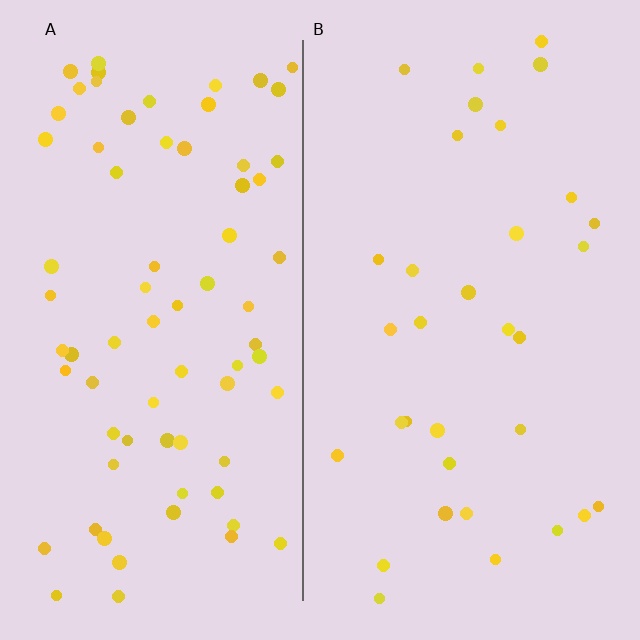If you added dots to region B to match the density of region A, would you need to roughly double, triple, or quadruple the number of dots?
Approximately double.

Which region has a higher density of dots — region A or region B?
A (the left).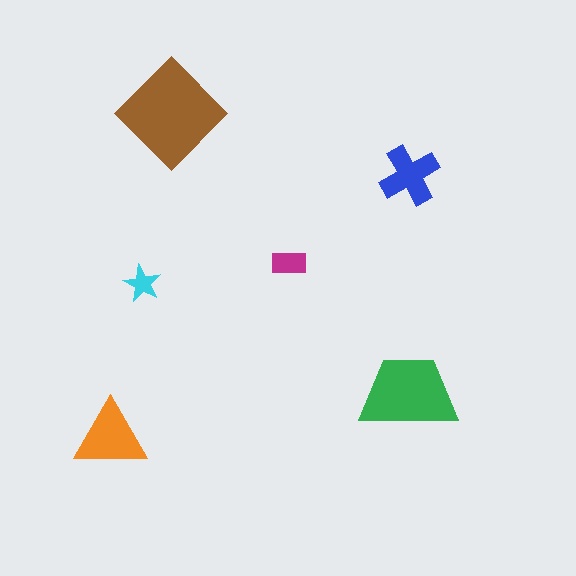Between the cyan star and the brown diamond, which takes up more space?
The brown diamond.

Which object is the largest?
The brown diamond.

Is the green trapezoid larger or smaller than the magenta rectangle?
Larger.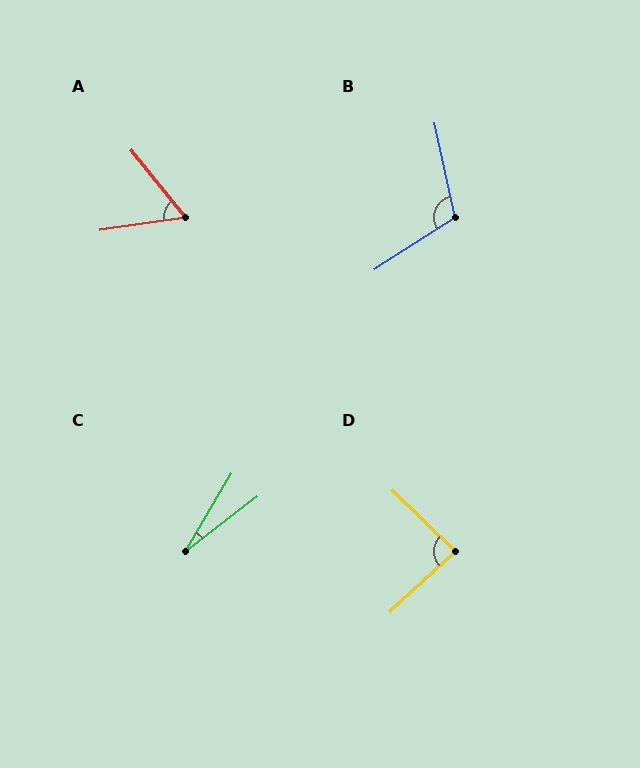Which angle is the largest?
B, at approximately 110 degrees.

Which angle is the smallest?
C, at approximately 22 degrees.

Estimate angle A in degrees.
Approximately 60 degrees.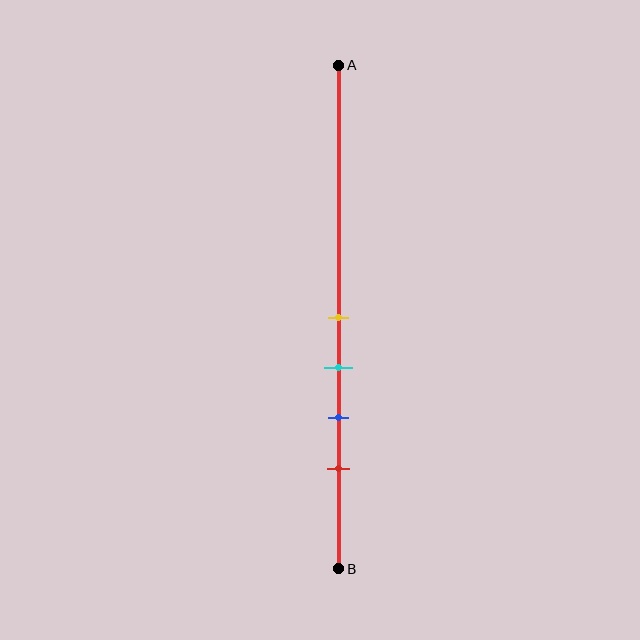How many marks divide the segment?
There are 4 marks dividing the segment.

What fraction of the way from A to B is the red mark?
The red mark is approximately 80% (0.8) of the way from A to B.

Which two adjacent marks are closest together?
The yellow and cyan marks are the closest adjacent pair.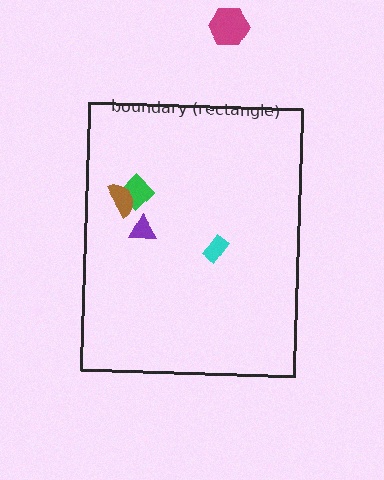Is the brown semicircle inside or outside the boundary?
Inside.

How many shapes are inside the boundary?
4 inside, 1 outside.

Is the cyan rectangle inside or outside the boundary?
Inside.